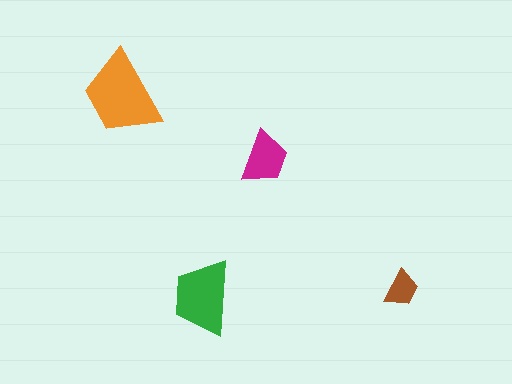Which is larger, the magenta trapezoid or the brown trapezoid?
The magenta one.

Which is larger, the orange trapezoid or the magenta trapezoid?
The orange one.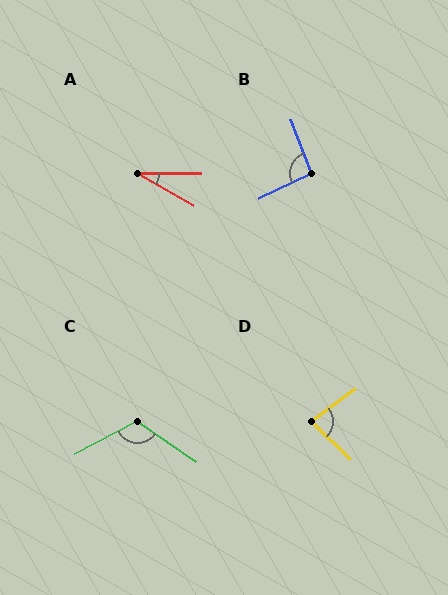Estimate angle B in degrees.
Approximately 94 degrees.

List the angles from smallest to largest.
A (29°), D (81°), B (94°), C (117°).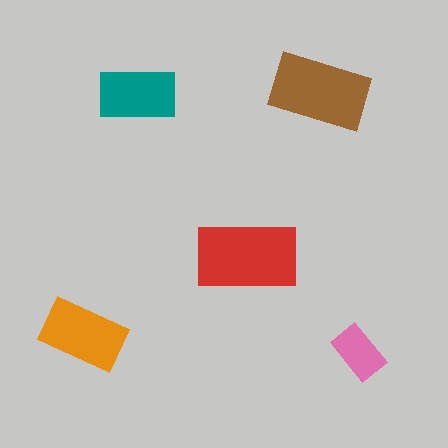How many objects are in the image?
There are 5 objects in the image.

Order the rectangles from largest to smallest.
the red one, the brown one, the orange one, the teal one, the pink one.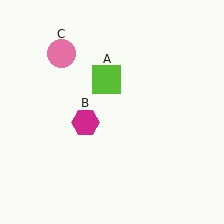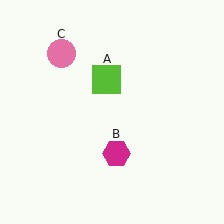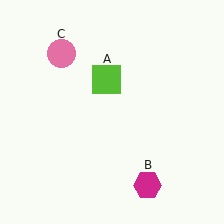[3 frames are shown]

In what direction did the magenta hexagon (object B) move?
The magenta hexagon (object B) moved down and to the right.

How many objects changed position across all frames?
1 object changed position: magenta hexagon (object B).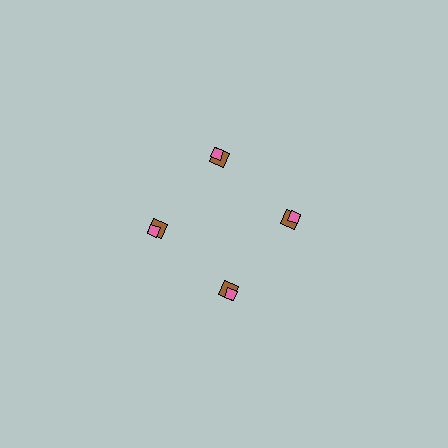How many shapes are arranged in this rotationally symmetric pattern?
There are 8 shapes, arranged in 4 groups of 2.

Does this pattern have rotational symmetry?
Yes, this pattern has 4-fold rotational symmetry. It looks the same after rotating 90 degrees around the center.